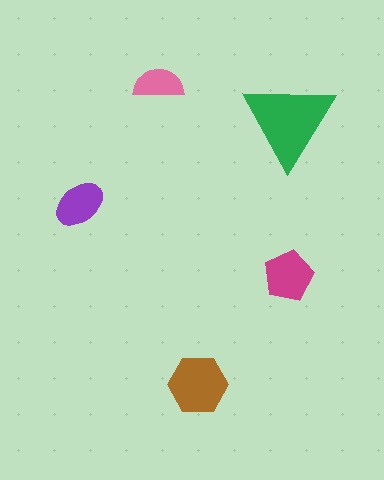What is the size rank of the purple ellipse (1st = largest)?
4th.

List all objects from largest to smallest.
The green triangle, the brown hexagon, the magenta pentagon, the purple ellipse, the pink semicircle.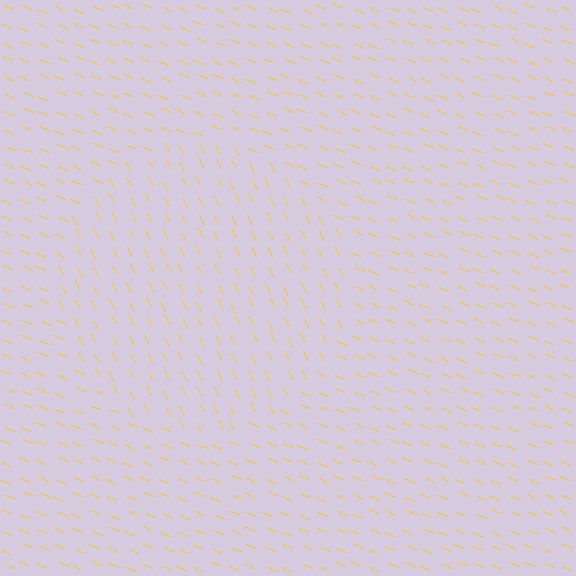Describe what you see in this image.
The image is filled with small yellow line segments. A circle region in the image has lines oriented differently from the surrounding lines, creating a visible texture boundary.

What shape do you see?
I see a circle.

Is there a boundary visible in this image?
Yes, there is a texture boundary formed by a change in line orientation.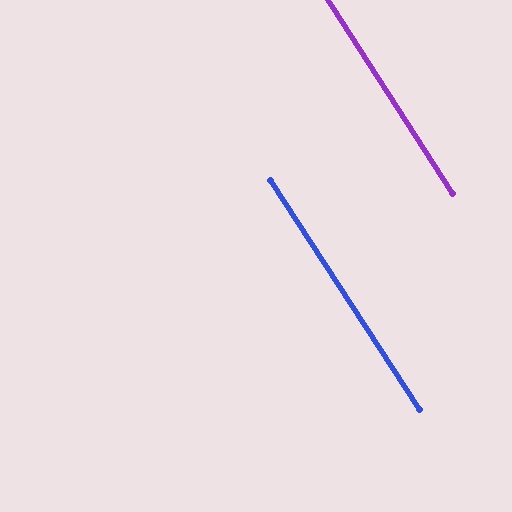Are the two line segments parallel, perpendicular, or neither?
Parallel — their directions differ by only 0.5°.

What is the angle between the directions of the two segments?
Approximately 0 degrees.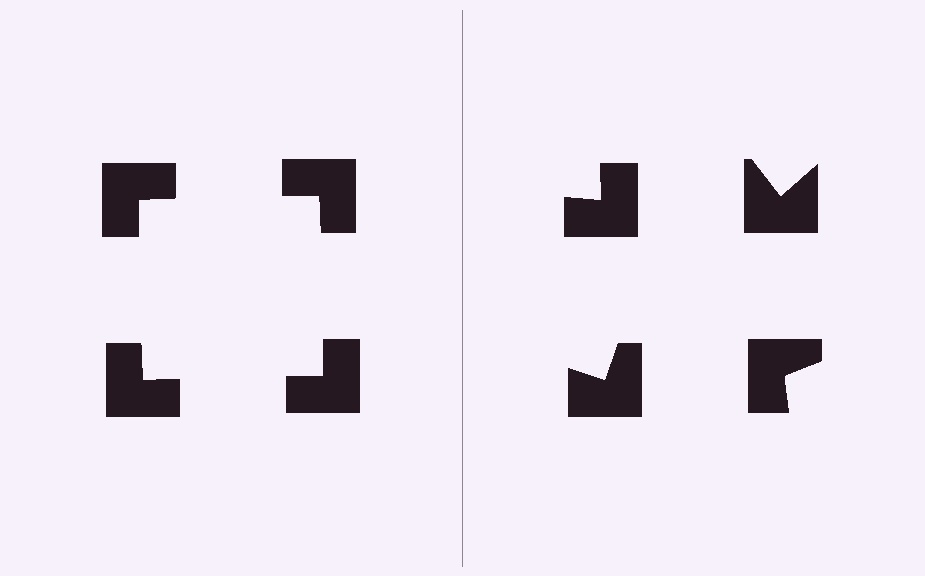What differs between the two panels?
The notched squares are positioned identically on both sides; only the wedge orientations differ. On the left they align to a square; on the right they are misaligned.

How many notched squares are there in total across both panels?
8 — 4 on each side.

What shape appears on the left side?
An illusory square.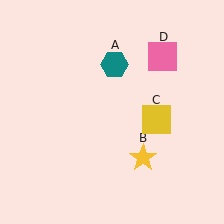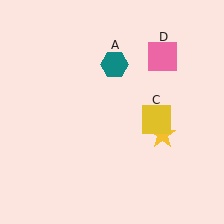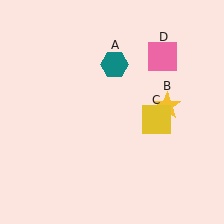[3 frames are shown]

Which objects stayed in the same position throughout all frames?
Teal hexagon (object A) and yellow square (object C) and pink square (object D) remained stationary.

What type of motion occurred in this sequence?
The yellow star (object B) rotated counterclockwise around the center of the scene.